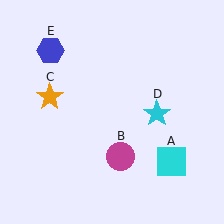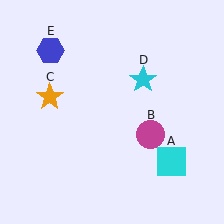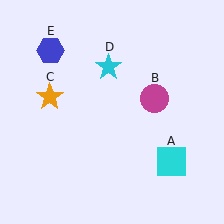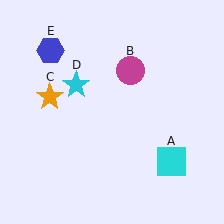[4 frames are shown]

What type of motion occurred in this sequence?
The magenta circle (object B), cyan star (object D) rotated counterclockwise around the center of the scene.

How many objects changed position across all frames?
2 objects changed position: magenta circle (object B), cyan star (object D).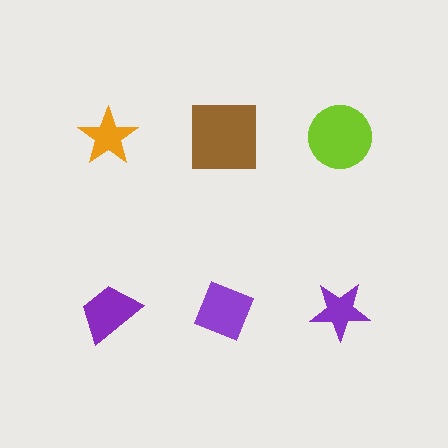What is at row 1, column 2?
A brown square.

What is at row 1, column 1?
An orange star.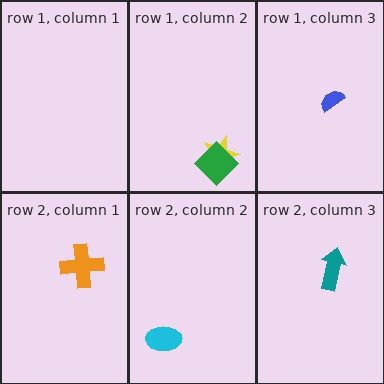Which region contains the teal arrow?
The row 2, column 3 region.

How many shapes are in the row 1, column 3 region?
1.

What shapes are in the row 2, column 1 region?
The orange cross.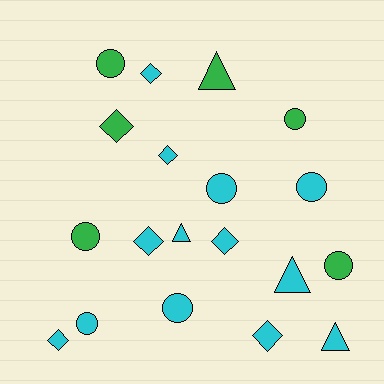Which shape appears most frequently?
Circle, with 8 objects.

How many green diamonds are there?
There is 1 green diamond.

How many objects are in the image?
There are 19 objects.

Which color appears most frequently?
Cyan, with 13 objects.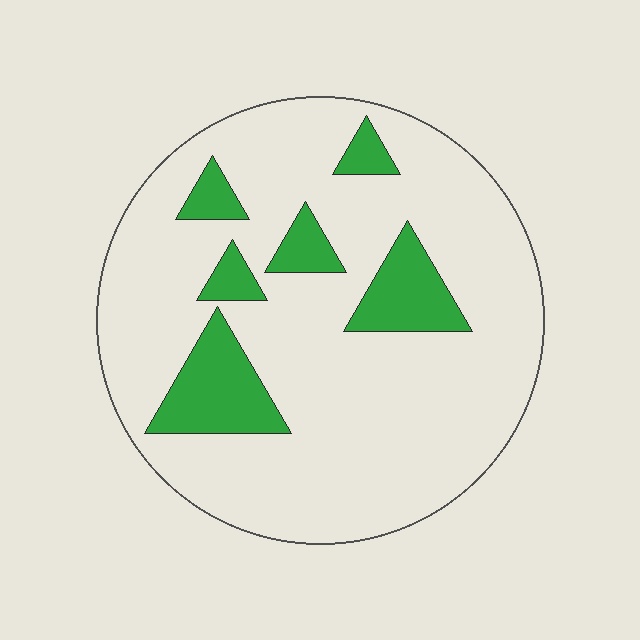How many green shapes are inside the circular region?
6.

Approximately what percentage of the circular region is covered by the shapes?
Approximately 15%.